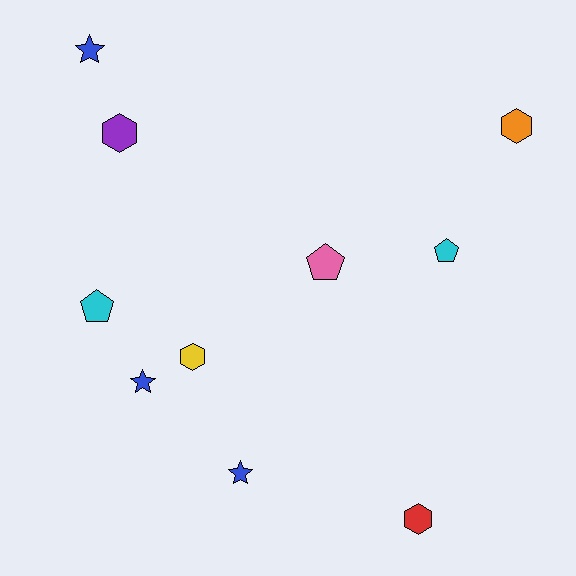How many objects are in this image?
There are 10 objects.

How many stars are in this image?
There are 3 stars.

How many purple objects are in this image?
There is 1 purple object.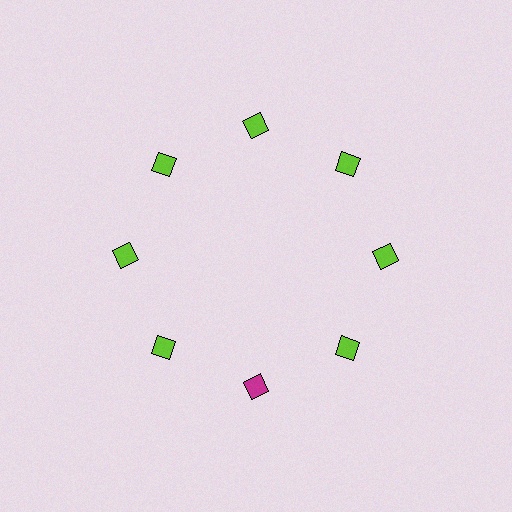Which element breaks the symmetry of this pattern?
The magenta square at roughly the 6 o'clock position breaks the symmetry. All other shapes are lime squares.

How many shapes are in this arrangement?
There are 8 shapes arranged in a ring pattern.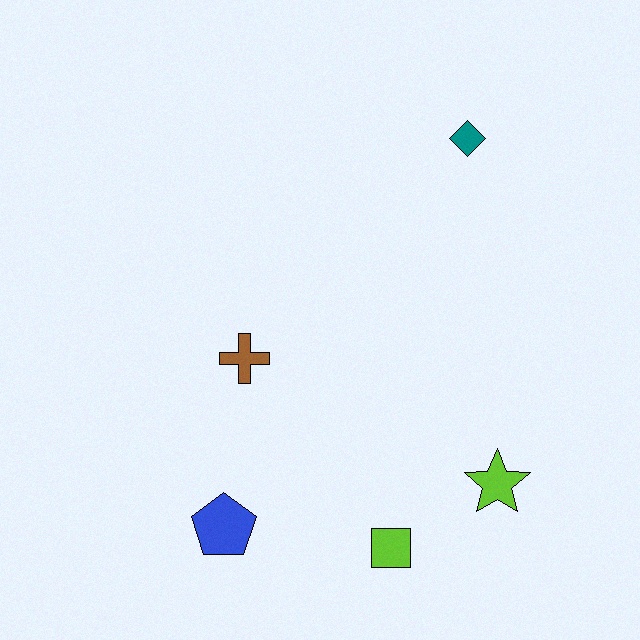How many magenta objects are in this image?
There are no magenta objects.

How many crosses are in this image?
There is 1 cross.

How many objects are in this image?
There are 5 objects.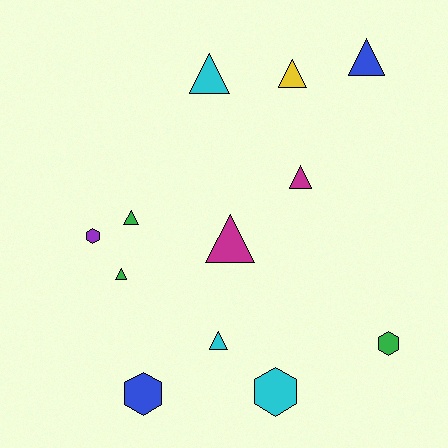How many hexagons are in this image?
There are 4 hexagons.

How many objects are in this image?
There are 12 objects.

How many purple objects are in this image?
There is 1 purple object.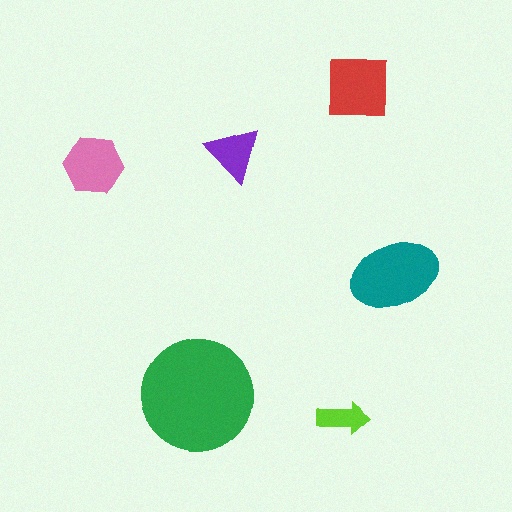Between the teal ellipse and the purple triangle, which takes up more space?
The teal ellipse.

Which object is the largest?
The green circle.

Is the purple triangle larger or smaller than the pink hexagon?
Smaller.